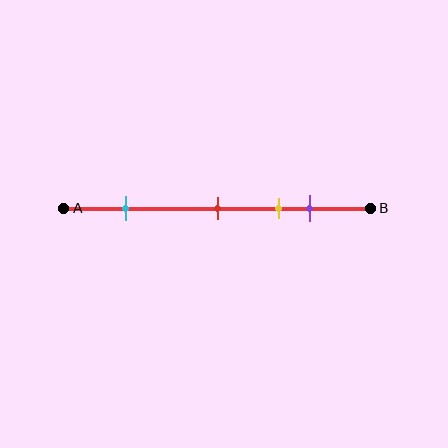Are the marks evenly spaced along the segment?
No, the marks are not evenly spaced.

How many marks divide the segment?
There are 4 marks dividing the segment.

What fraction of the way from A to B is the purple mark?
The purple mark is approximately 80% (0.8) of the way from A to B.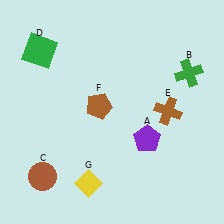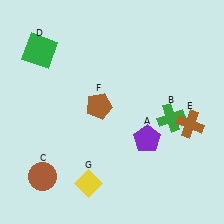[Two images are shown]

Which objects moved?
The objects that moved are: the green cross (B), the brown cross (E).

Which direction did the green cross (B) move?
The green cross (B) moved down.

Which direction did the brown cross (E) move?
The brown cross (E) moved right.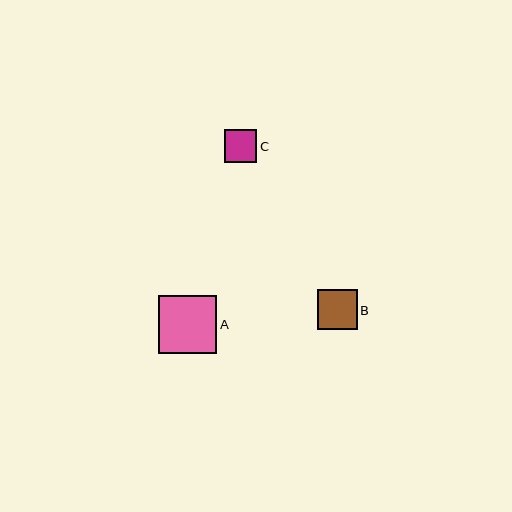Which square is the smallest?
Square C is the smallest with a size of approximately 32 pixels.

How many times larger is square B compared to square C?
Square B is approximately 1.2 times the size of square C.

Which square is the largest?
Square A is the largest with a size of approximately 58 pixels.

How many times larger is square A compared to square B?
Square A is approximately 1.4 times the size of square B.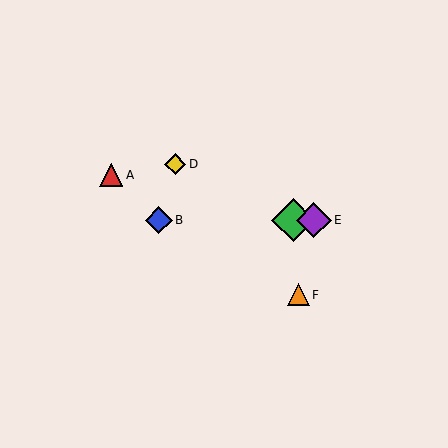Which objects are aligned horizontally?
Objects B, C, E are aligned horizontally.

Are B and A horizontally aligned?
No, B is at y≈220 and A is at y≈175.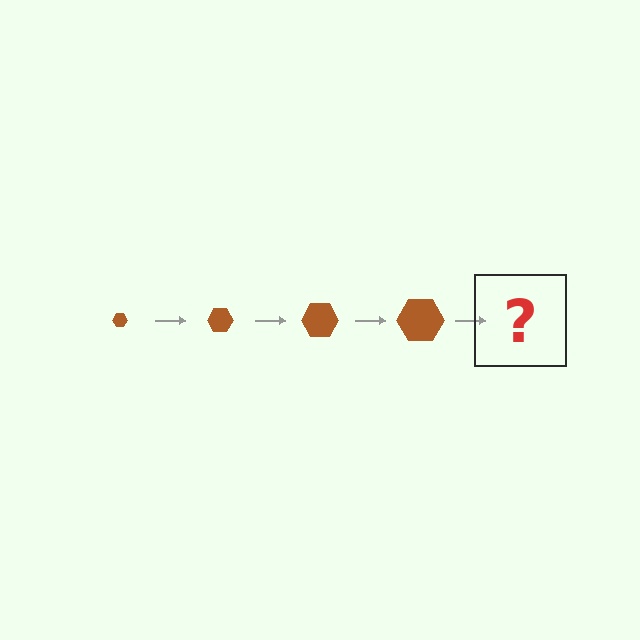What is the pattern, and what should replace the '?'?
The pattern is that the hexagon gets progressively larger each step. The '?' should be a brown hexagon, larger than the previous one.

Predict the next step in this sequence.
The next step is a brown hexagon, larger than the previous one.